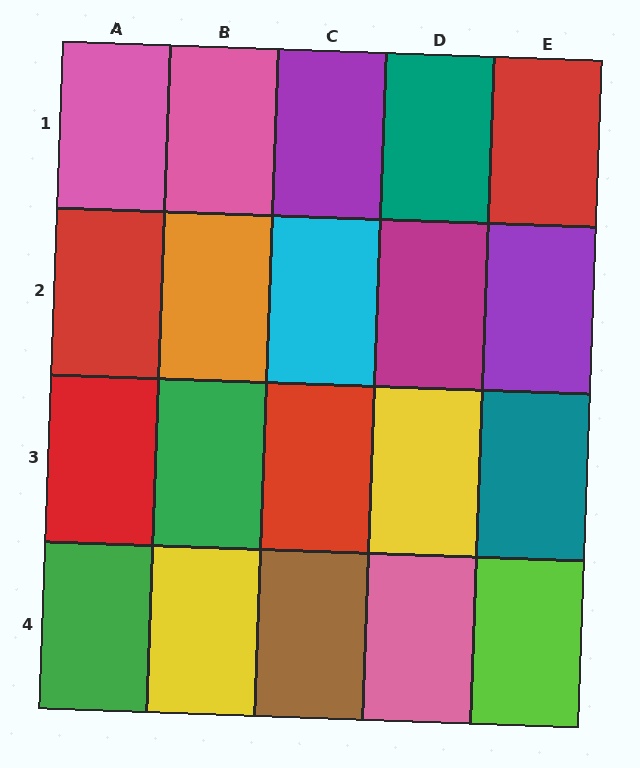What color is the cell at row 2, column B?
Orange.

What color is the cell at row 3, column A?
Red.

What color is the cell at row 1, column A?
Pink.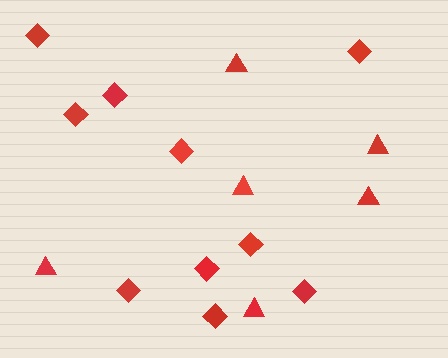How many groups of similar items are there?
There are 2 groups: one group of diamonds (10) and one group of triangles (6).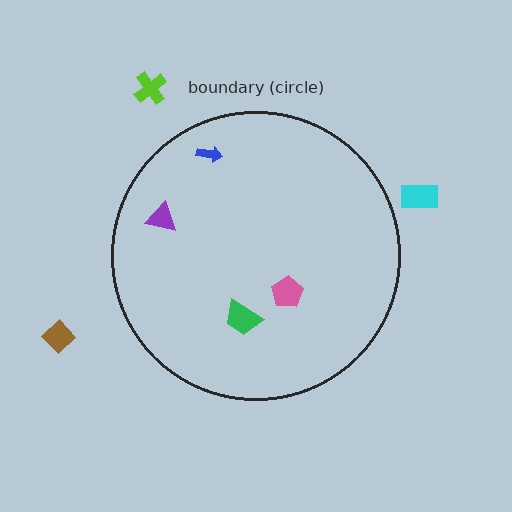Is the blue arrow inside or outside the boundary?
Inside.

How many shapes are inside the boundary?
4 inside, 3 outside.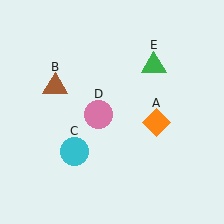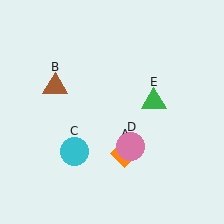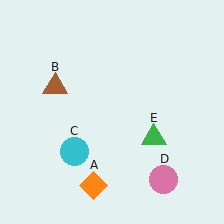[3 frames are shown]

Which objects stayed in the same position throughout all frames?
Brown triangle (object B) and cyan circle (object C) remained stationary.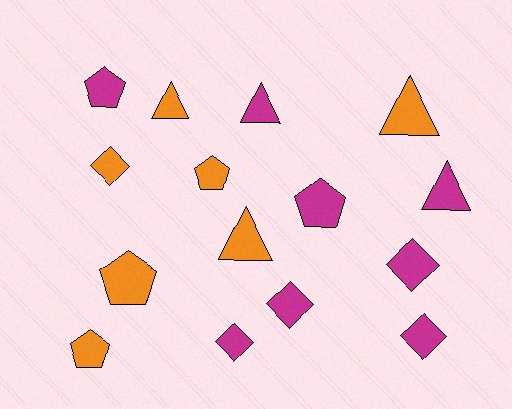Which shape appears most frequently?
Diamond, with 5 objects.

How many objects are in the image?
There are 15 objects.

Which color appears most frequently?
Magenta, with 8 objects.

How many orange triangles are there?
There are 3 orange triangles.